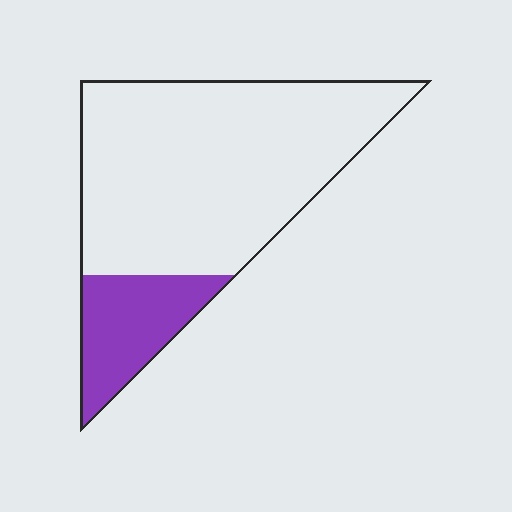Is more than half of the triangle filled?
No.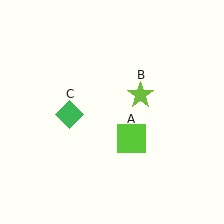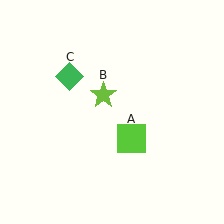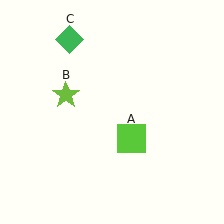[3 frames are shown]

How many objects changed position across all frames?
2 objects changed position: lime star (object B), green diamond (object C).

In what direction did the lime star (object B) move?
The lime star (object B) moved left.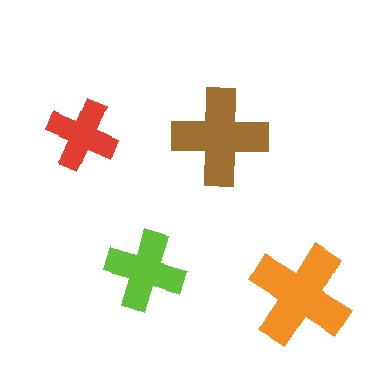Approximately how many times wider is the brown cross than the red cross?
About 1.5 times wider.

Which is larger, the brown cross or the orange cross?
The orange one.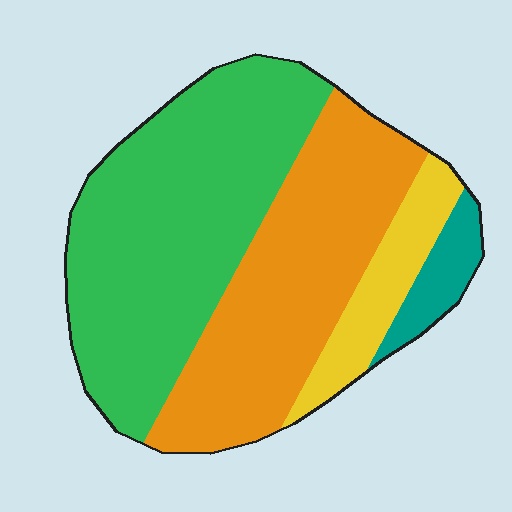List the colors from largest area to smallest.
From largest to smallest: green, orange, yellow, teal.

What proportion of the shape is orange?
Orange covers around 35% of the shape.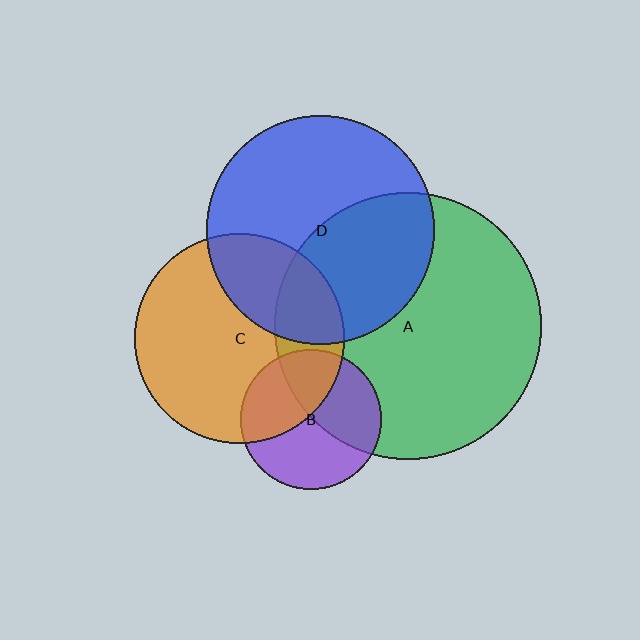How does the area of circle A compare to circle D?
Approximately 1.4 times.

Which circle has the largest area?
Circle A (green).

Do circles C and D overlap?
Yes.